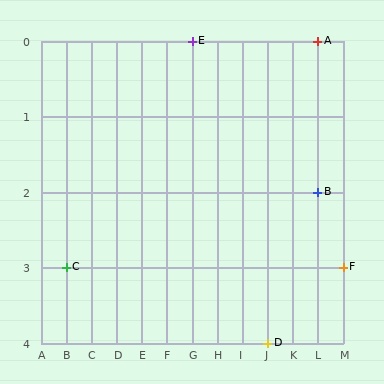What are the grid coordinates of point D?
Point D is at grid coordinates (J, 4).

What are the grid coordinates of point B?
Point B is at grid coordinates (L, 2).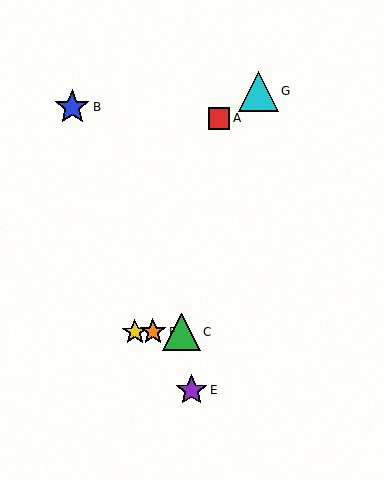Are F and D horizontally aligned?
Yes, both are at y≈332.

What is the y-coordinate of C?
Object C is at y≈332.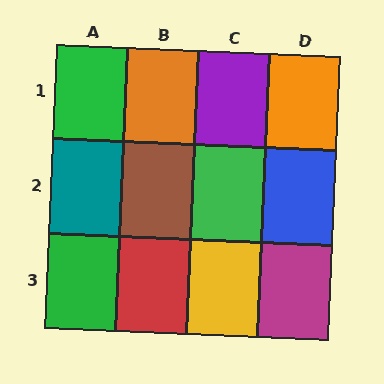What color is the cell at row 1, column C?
Purple.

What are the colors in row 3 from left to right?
Green, red, yellow, magenta.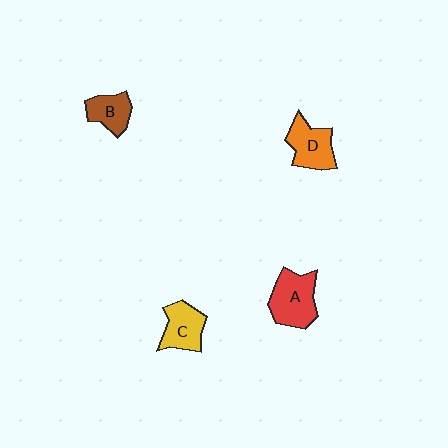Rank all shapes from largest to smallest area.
From largest to smallest: A (red), D (orange), C (yellow), B (brown).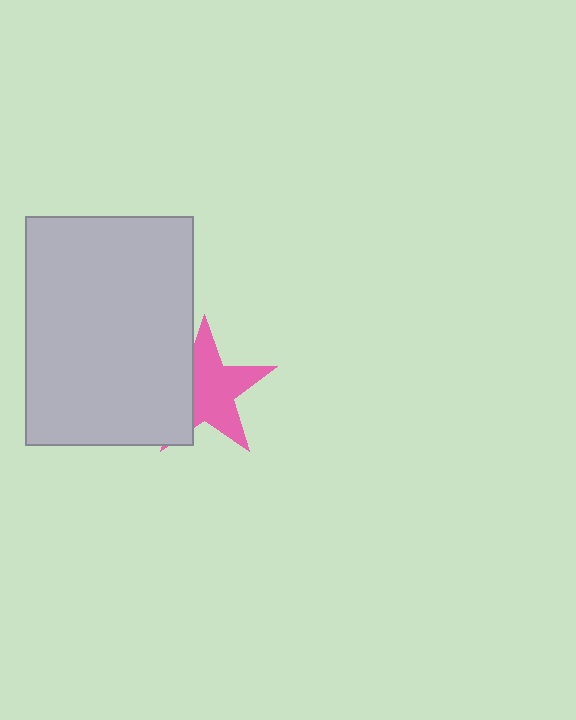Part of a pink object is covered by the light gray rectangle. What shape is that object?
It is a star.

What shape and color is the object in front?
The object in front is a light gray rectangle.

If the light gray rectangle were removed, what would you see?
You would see the complete pink star.